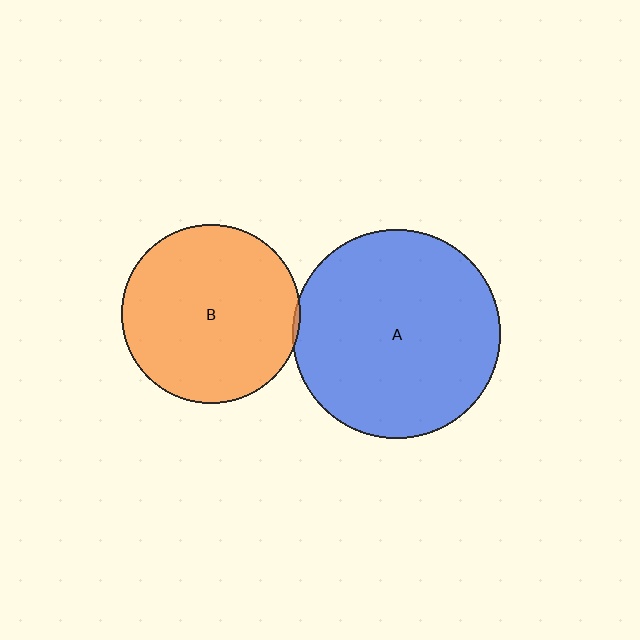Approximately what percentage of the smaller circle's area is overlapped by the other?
Approximately 5%.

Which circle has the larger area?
Circle A (blue).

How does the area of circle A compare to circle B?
Approximately 1.4 times.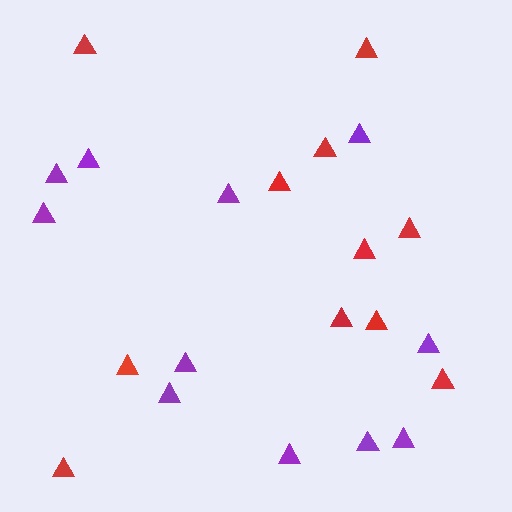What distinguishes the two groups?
There are 2 groups: one group of red triangles (11) and one group of purple triangles (11).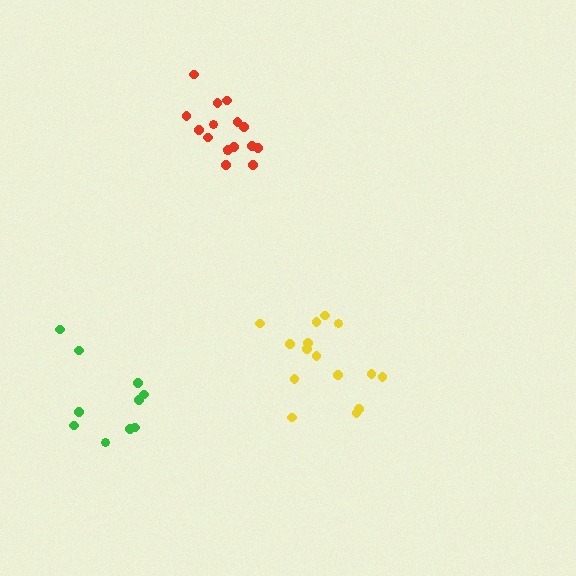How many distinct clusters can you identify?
There are 3 distinct clusters.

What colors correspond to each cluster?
The clusters are colored: green, red, yellow.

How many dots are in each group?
Group 1: 10 dots, Group 2: 16 dots, Group 3: 15 dots (41 total).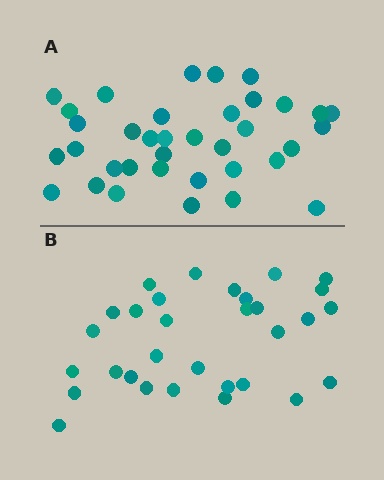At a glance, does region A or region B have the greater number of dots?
Region A (the top region) has more dots.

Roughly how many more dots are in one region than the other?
Region A has about 5 more dots than region B.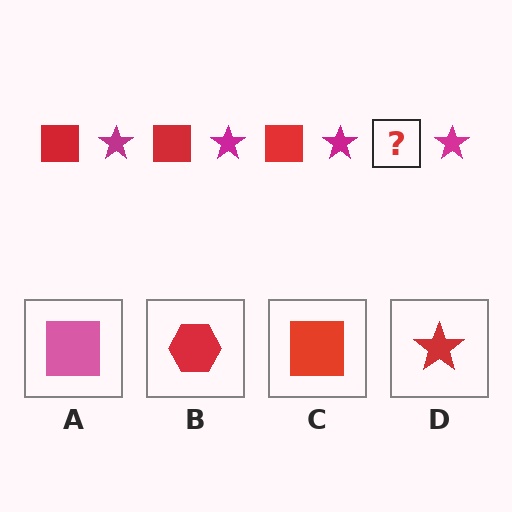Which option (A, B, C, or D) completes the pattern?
C.